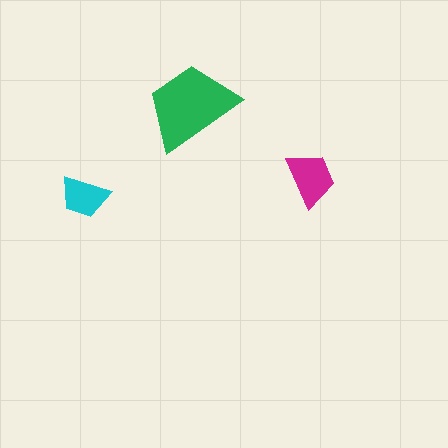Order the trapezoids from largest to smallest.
the green one, the magenta one, the cyan one.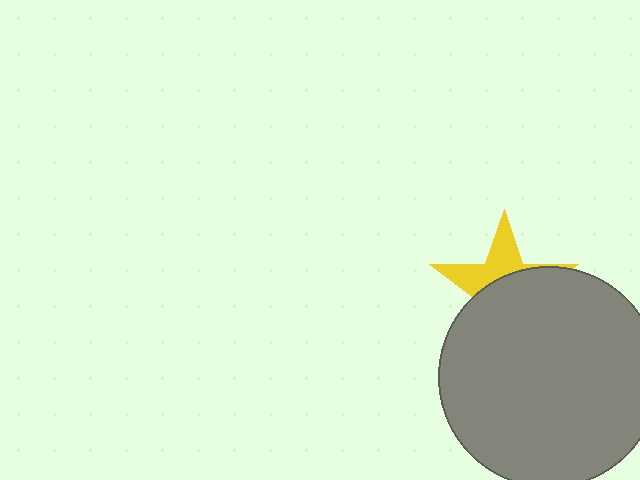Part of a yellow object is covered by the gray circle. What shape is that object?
It is a star.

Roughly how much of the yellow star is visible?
A small part of it is visible (roughly 38%).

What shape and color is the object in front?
The object in front is a gray circle.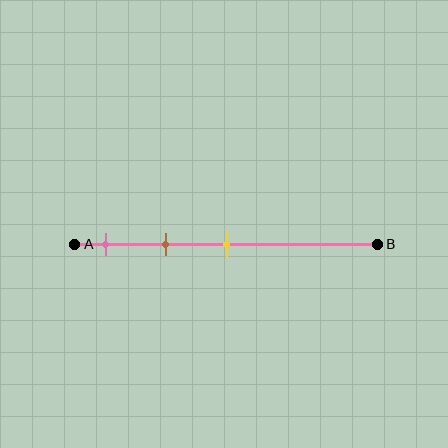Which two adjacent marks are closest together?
The pink and brown marks are the closest adjacent pair.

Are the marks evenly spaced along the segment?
Yes, the marks are approximately evenly spaced.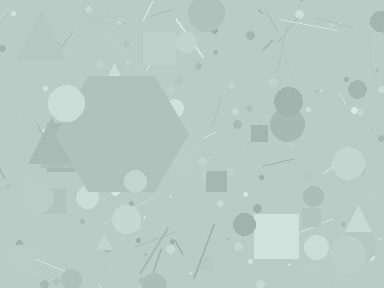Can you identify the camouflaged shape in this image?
The camouflaged shape is a hexagon.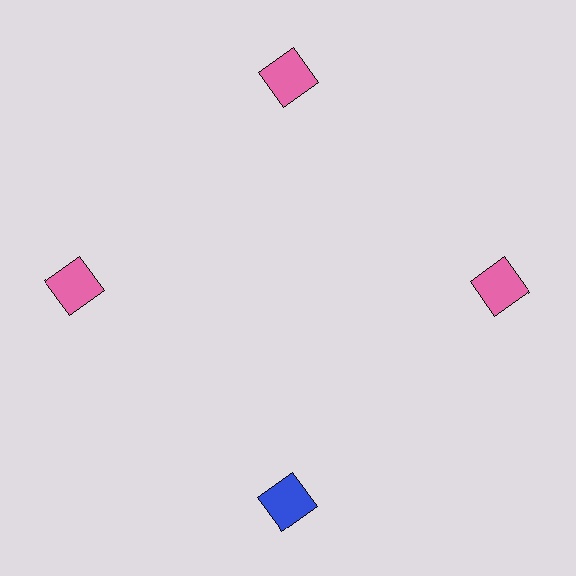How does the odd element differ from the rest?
It has a different color: blue instead of pink.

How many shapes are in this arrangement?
There are 4 shapes arranged in a ring pattern.